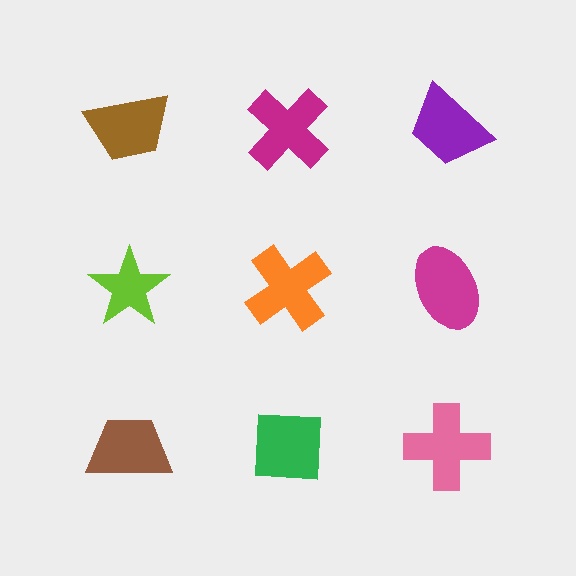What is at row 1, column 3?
A purple trapezoid.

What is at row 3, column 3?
A pink cross.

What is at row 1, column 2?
A magenta cross.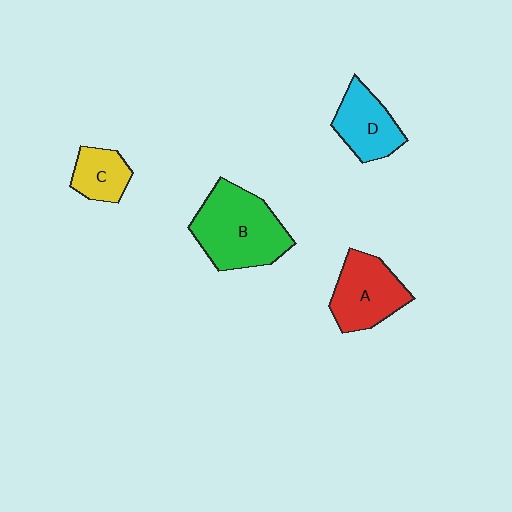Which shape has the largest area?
Shape B (green).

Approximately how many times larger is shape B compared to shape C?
Approximately 2.3 times.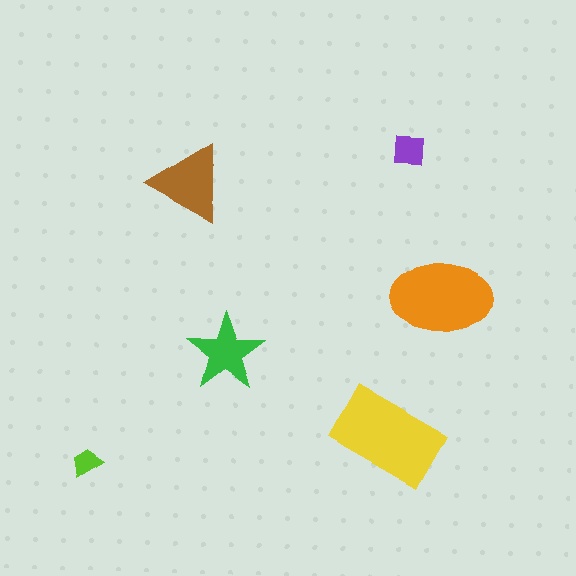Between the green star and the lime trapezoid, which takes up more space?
The green star.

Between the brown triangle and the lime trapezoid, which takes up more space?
The brown triangle.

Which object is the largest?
The yellow rectangle.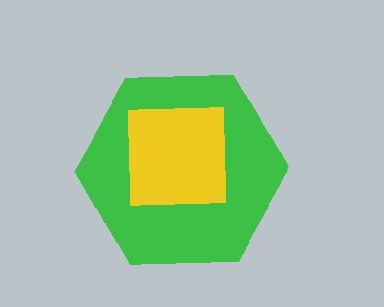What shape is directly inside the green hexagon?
The yellow square.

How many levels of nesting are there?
2.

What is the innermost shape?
The yellow square.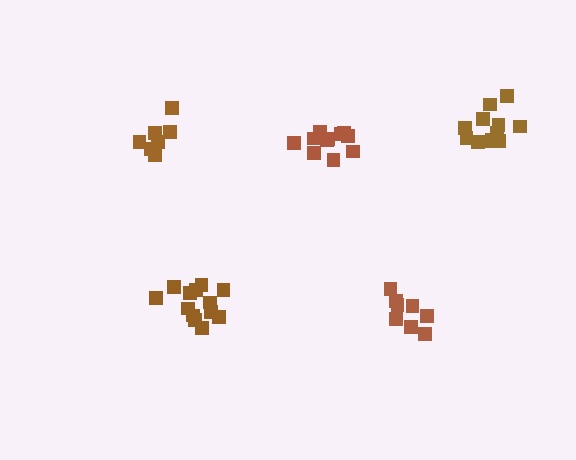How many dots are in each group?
Group 1: 12 dots, Group 2: 13 dots, Group 3: 11 dots, Group 4: 7 dots, Group 5: 8 dots (51 total).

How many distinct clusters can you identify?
There are 5 distinct clusters.